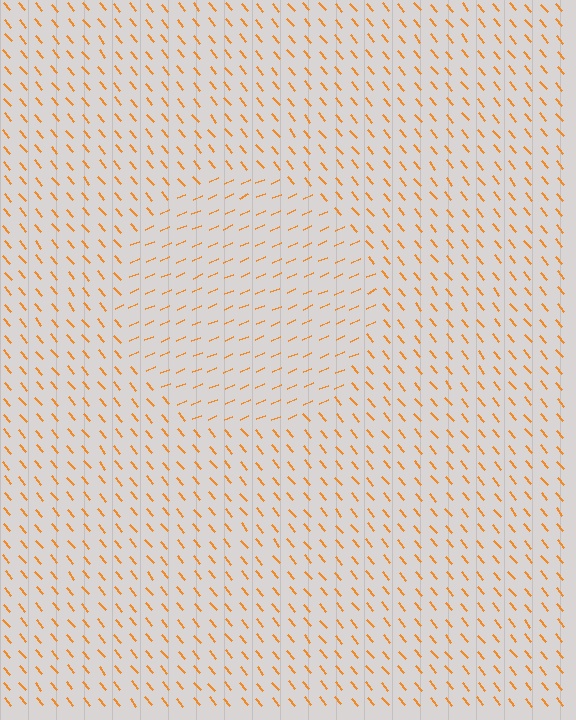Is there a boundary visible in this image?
Yes, there is a texture boundary formed by a change in line orientation.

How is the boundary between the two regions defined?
The boundary is defined purely by a change in line orientation (approximately 74 degrees difference). All lines are the same color and thickness.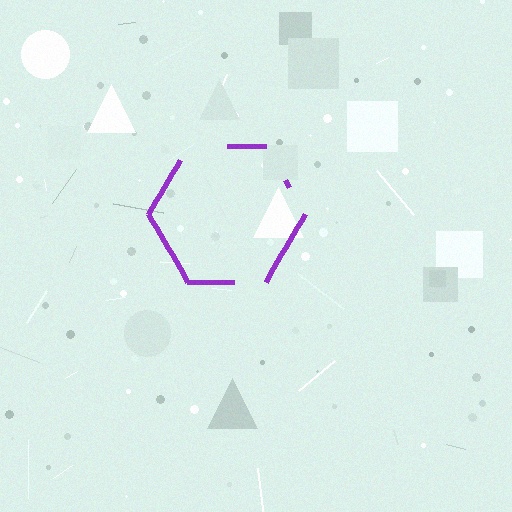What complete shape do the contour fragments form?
The contour fragments form a hexagon.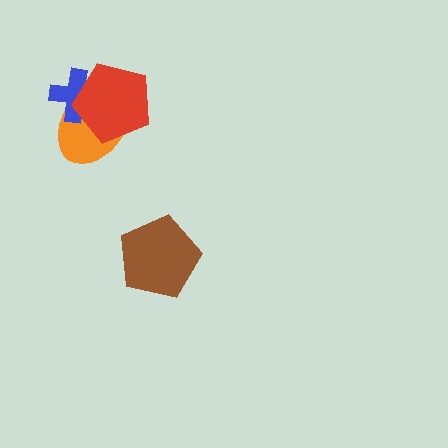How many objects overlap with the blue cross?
2 objects overlap with the blue cross.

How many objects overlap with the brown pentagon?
0 objects overlap with the brown pentagon.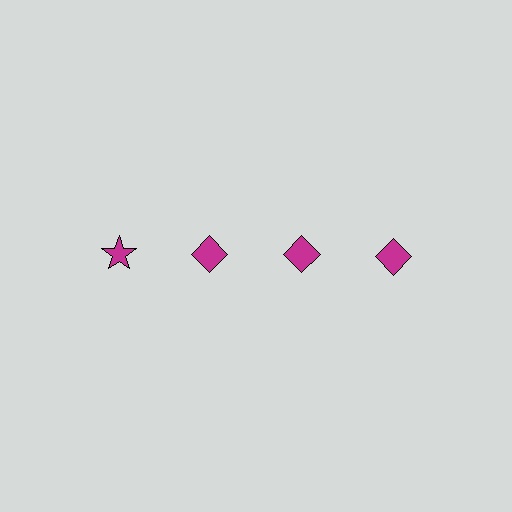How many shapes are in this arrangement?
There are 4 shapes arranged in a grid pattern.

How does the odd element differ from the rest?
It has a different shape: star instead of diamond.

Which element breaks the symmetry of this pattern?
The magenta star in the top row, leftmost column breaks the symmetry. All other shapes are magenta diamonds.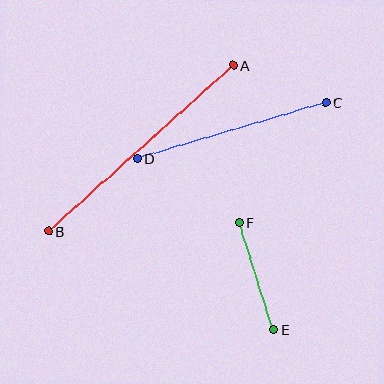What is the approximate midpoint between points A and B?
The midpoint is at approximately (141, 148) pixels.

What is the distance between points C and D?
The distance is approximately 196 pixels.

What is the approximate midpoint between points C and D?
The midpoint is at approximately (232, 131) pixels.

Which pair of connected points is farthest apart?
Points A and B are farthest apart.